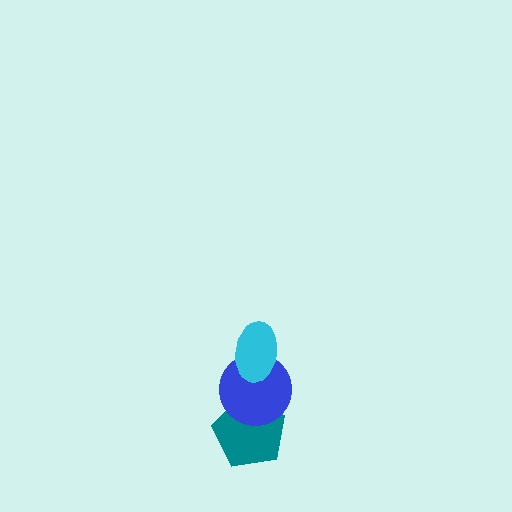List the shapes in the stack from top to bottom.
From top to bottom: the cyan ellipse, the blue circle, the teal pentagon.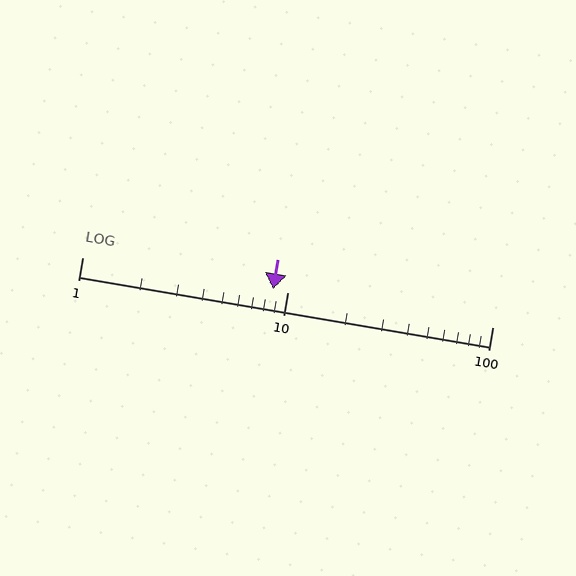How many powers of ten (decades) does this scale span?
The scale spans 2 decades, from 1 to 100.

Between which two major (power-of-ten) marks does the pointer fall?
The pointer is between 1 and 10.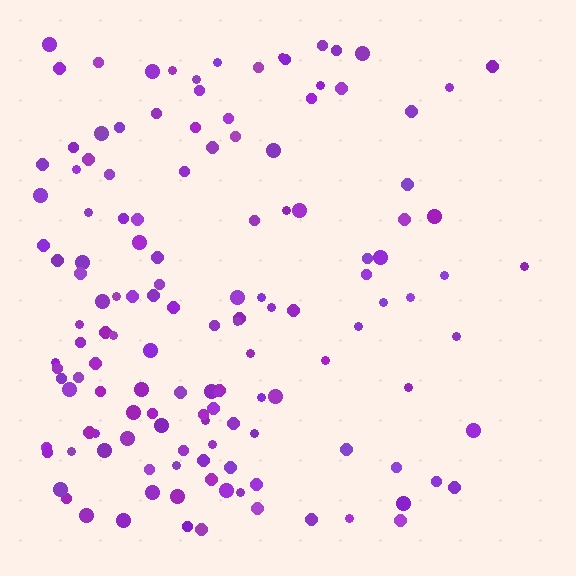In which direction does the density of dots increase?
From right to left, with the left side densest.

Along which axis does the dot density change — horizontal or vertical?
Horizontal.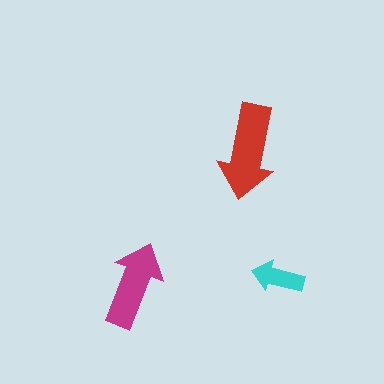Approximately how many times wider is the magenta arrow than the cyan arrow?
About 1.5 times wider.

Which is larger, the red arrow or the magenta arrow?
The red one.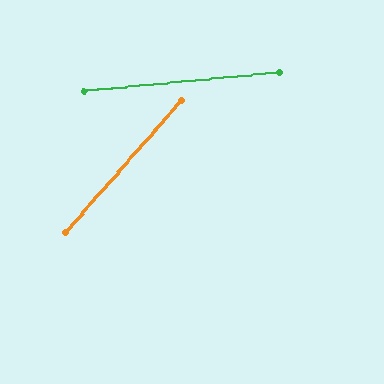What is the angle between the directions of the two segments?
Approximately 43 degrees.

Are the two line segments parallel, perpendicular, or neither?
Neither parallel nor perpendicular — they differ by about 43°.